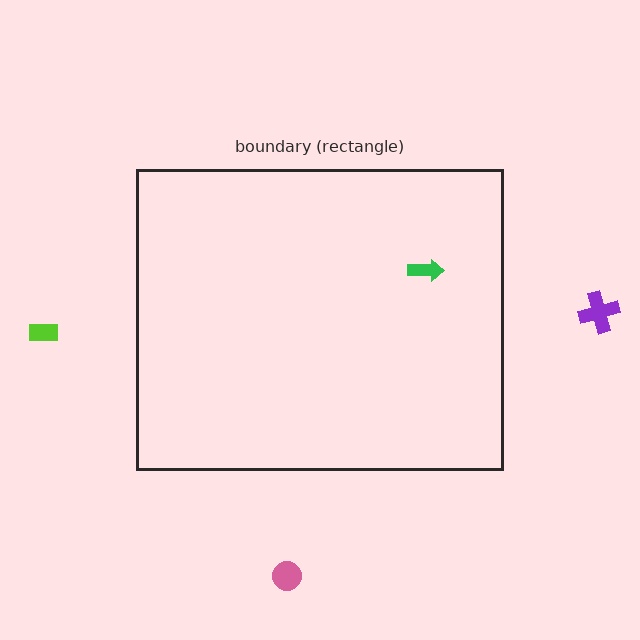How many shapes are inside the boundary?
1 inside, 3 outside.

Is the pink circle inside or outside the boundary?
Outside.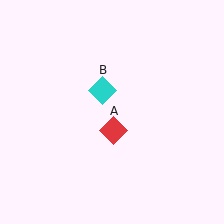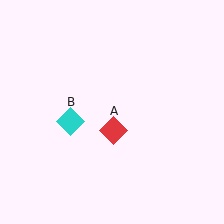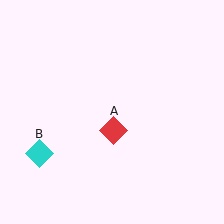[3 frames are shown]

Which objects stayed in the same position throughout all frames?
Red diamond (object A) remained stationary.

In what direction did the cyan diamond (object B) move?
The cyan diamond (object B) moved down and to the left.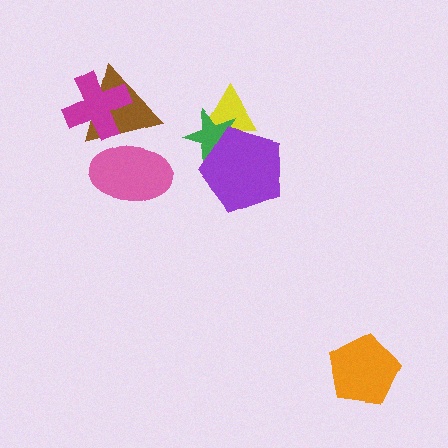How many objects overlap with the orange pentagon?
0 objects overlap with the orange pentagon.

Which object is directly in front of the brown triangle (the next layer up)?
The magenta cross is directly in front of the brown triangle.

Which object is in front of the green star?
The purple pentagon is in front of the green star.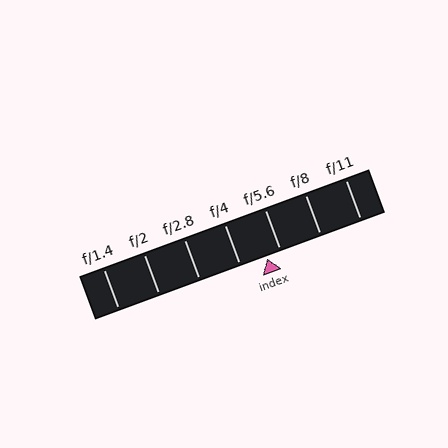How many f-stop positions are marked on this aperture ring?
There are 7 f-stop positions marked.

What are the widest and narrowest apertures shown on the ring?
The widest aperture shown is f/1.4 and the narrowest is f/11.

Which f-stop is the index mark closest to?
The index mark is closest to f/5.6.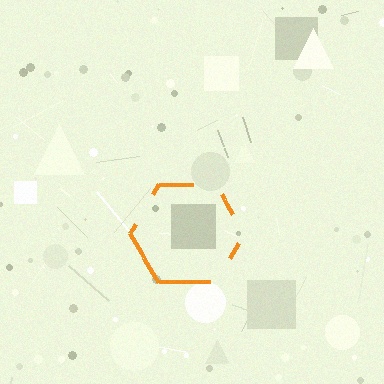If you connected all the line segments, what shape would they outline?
They would outline a hexagon.